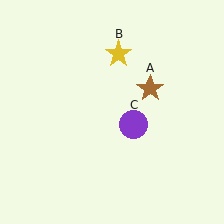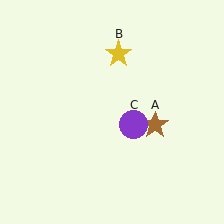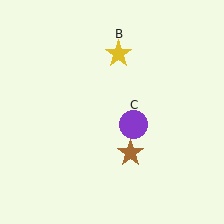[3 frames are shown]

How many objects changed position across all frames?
1 object changed position: brown star (object A).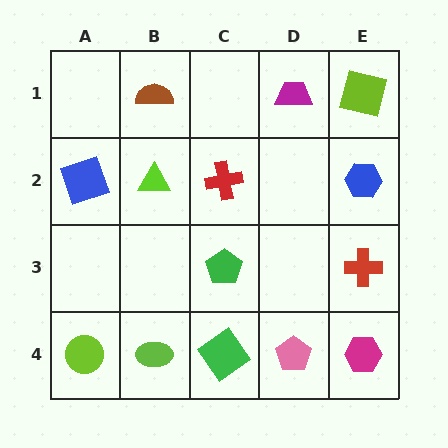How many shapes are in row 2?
4 shapes.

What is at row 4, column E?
A magenta hexagon.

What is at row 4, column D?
A pink pentagon.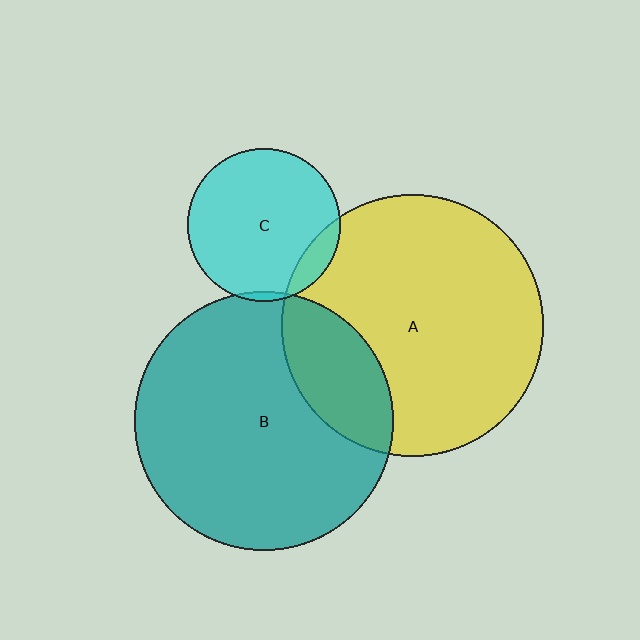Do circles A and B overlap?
Yes.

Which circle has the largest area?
Circle A (yellow).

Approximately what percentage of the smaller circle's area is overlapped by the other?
Approximately 20%.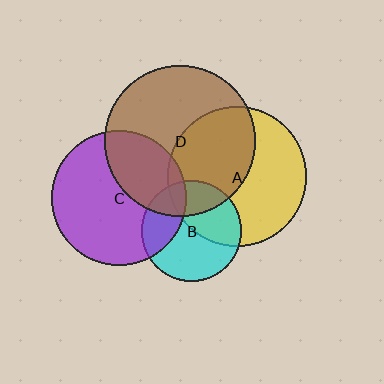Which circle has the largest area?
Circle D (brown).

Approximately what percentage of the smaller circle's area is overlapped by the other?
Approximately 5%.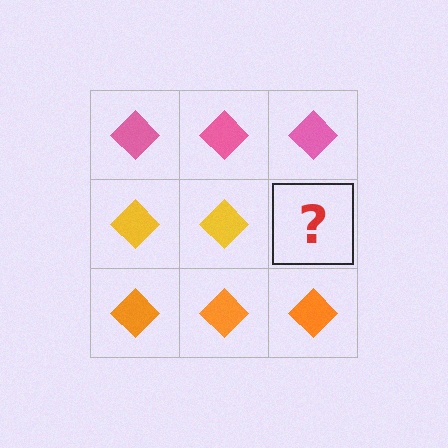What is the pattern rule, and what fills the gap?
The rule is that each row has a consistent color. The gap should be filled with a yellow diamond.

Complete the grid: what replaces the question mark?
The question mark should be replaced with a yellow diamond.